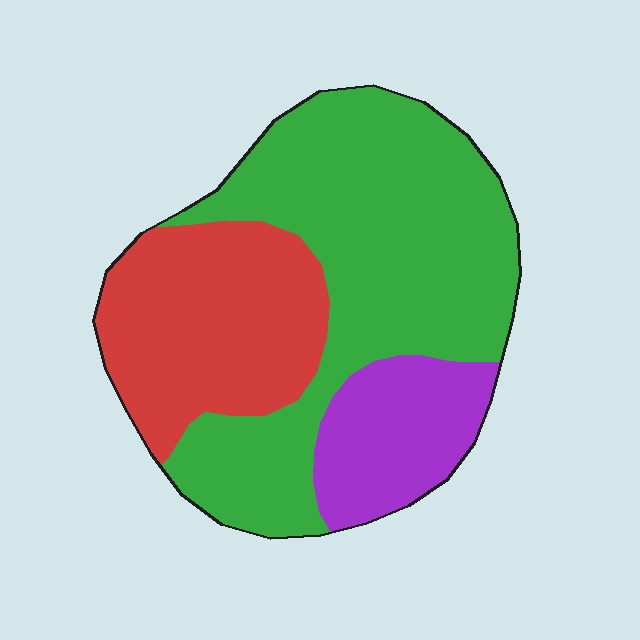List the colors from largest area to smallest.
From largest to smallest: green, red, purple.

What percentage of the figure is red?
Red takes up about one third (1/3) of the figure.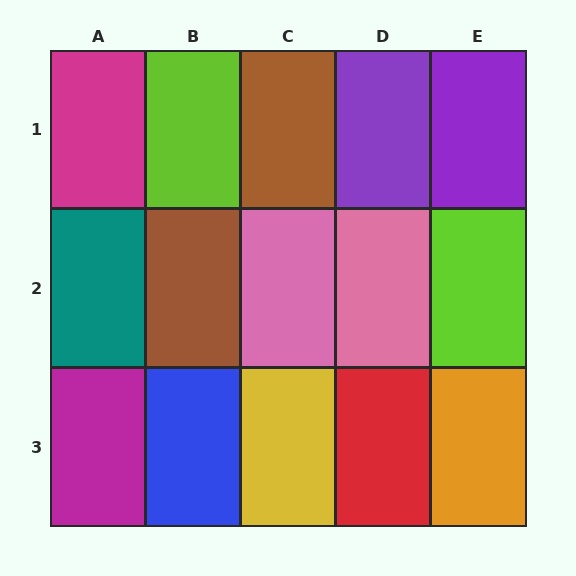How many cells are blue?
1 cell is blue.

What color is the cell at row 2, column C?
Pink.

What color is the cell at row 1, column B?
Lime.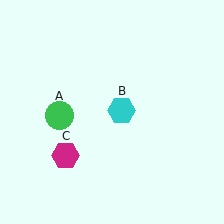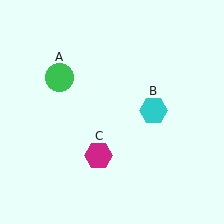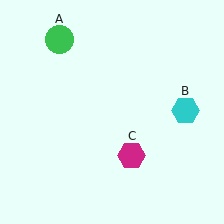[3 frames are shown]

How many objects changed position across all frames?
3 objects changed position: green circle (object A), cyan hexagon (object B), magenta hexagon (object C).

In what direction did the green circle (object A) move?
The green circle (object A) moved up.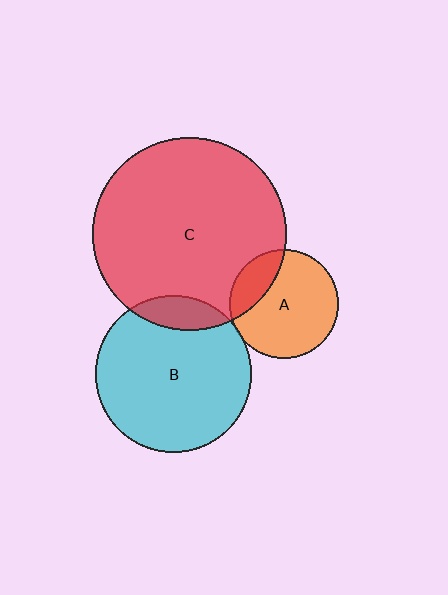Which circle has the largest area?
Circle C (red).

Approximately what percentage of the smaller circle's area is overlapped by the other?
Approximately 10%.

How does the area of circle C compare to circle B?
Approximately 1.5 times.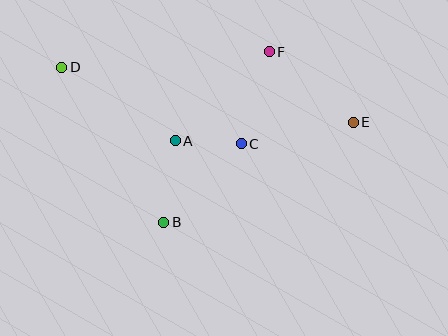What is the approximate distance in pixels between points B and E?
The distance between B and E is approximately 214 pixels.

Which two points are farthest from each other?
Points D and E are farthest from each other.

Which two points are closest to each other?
Points A and C are closest to each other.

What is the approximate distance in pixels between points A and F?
The distance between A and F is approximately 130 pixels.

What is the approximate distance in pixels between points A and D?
The distance between A and D is approximately 135 pixels.